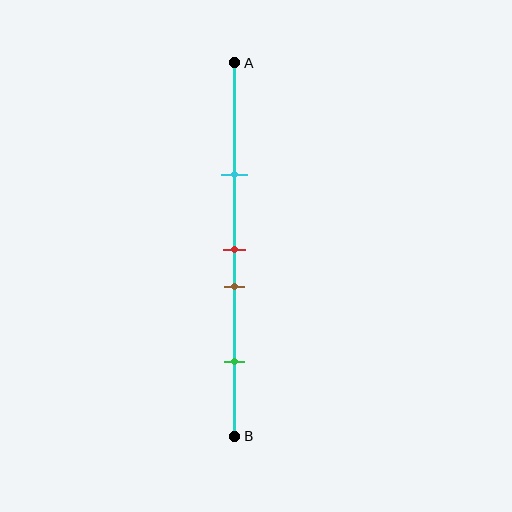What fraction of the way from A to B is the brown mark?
The brown mark is approximately 60% (0.6) of the way from A to B.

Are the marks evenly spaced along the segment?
No, the marks are not evenly spaced.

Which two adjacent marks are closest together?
The red and brown marks are the closest adjacent pair.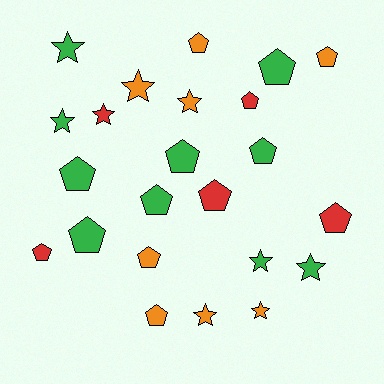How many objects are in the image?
There are 23 objects.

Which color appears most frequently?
Green, with 10 objects.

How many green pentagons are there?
There are 6 green pentagons.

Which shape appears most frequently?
Pentagon, with 14 objects.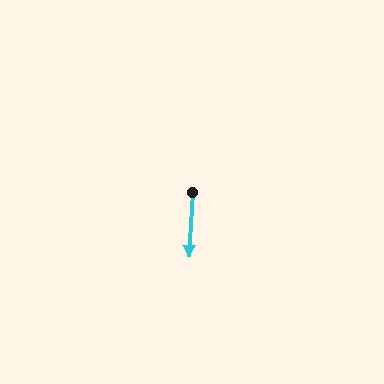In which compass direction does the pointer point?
South.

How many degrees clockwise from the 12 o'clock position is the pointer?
Approximately 183 degrees.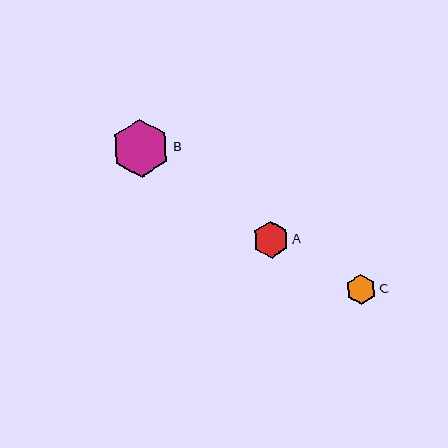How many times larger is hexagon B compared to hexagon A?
Hexagon B is approximately 1.6 times the size of hexagon A.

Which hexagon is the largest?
Hexagon B is the largest with a size of approximately 58 pixels.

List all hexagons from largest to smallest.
From largest to smallest: B, A, C.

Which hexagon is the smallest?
Hexagon C is the smallest with a size of approximately 30 pixels.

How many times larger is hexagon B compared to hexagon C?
Hexagon B is approximately 1.9 times the size of hexagon C.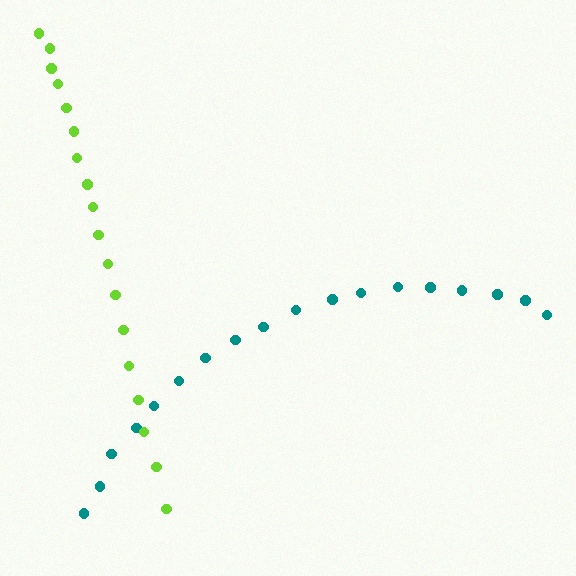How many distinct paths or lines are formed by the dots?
There are 2 distinct paths.